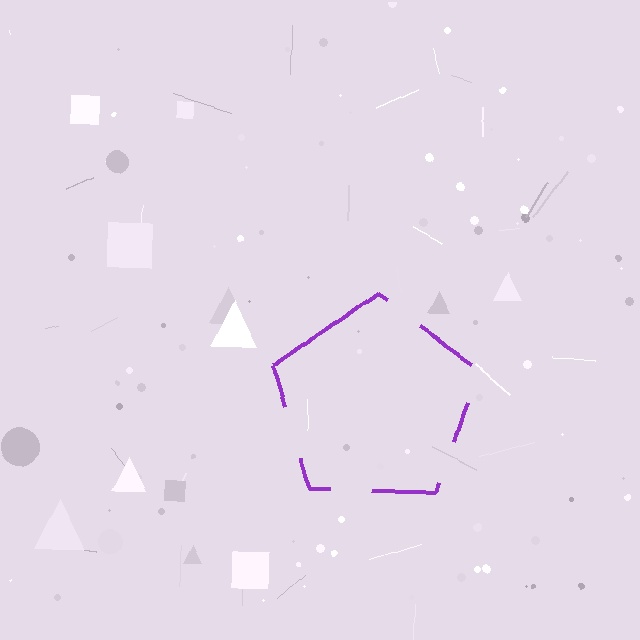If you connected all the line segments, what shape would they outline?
They would outline a pentagon.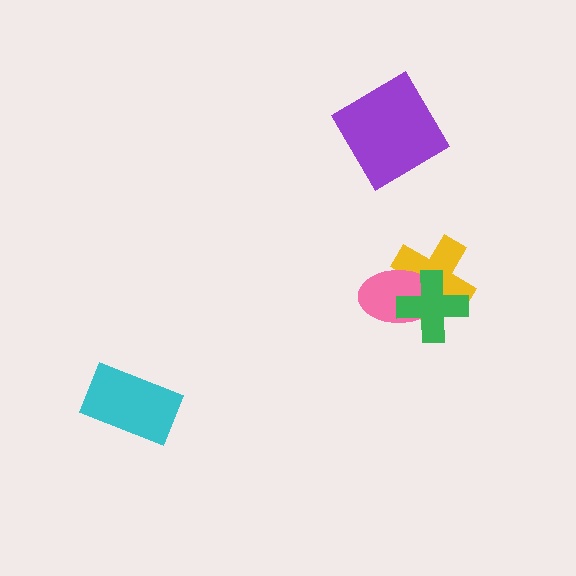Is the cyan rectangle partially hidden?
No, no other shape covers it.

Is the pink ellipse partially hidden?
Yes, it is partially covered by another shape.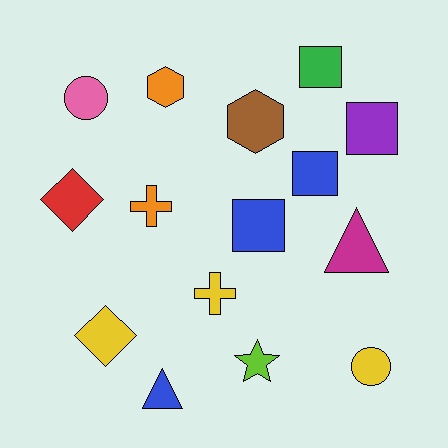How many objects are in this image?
There are 15 objects.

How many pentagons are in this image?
There are no pentagons.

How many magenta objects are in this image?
There is 1 magenta object.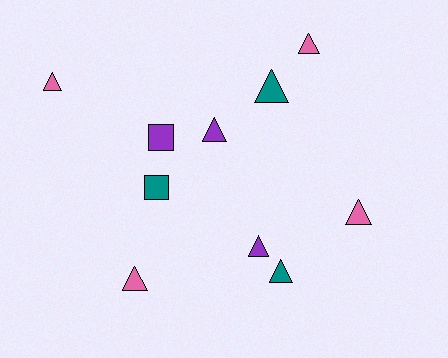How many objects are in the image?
There are 10 objects.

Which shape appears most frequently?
Triangle, with 8 objects.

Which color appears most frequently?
Pink, with 4 objects.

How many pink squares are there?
There are no pink squares.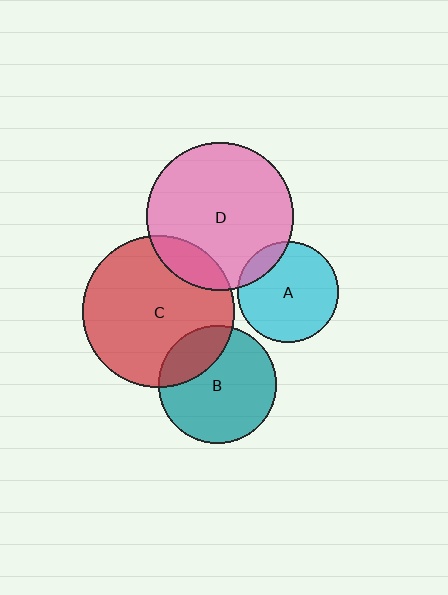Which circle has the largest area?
Circle C (red).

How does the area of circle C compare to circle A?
Approximately 2.2 times.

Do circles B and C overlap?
Yes.